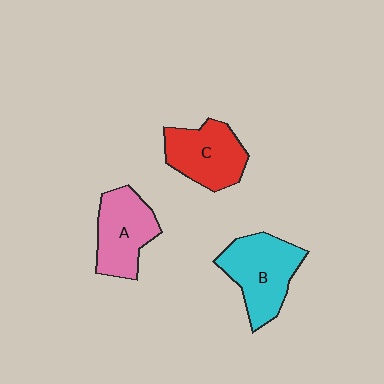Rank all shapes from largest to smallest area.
From largest to smallest: B (cyan), C (red), A (pink).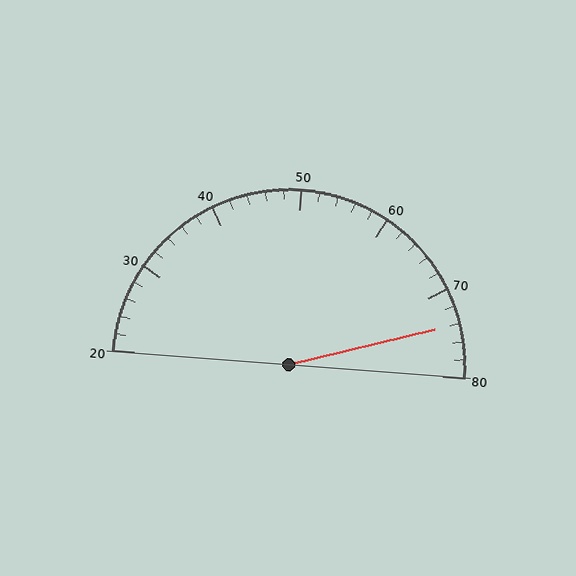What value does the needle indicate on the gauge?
The needle indicates approximately 74.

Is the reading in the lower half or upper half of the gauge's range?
The reading is in the upper half of the range (20 to 80).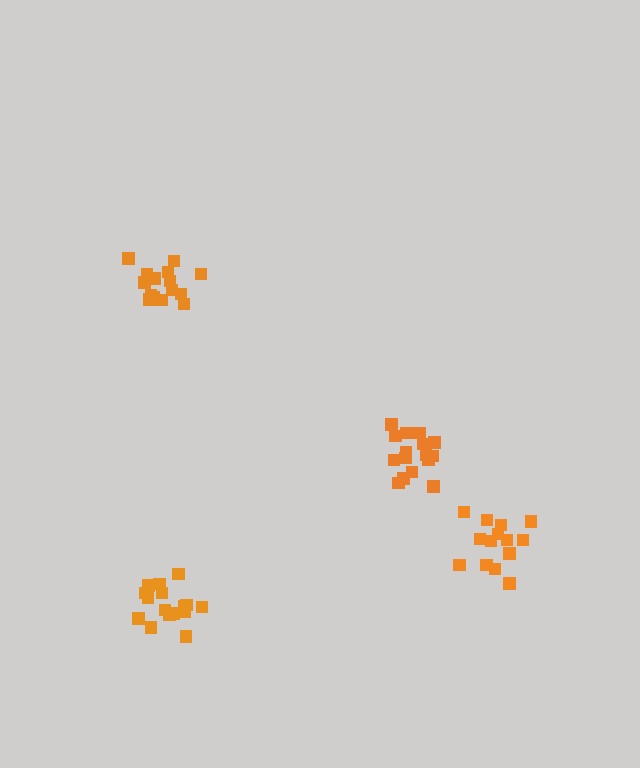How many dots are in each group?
Group 1: 16 dots, Group 2: 15 dots, Group 3: 14 dots, Group 4: 16 dots (61 total).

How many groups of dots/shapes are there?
There are 4 groups.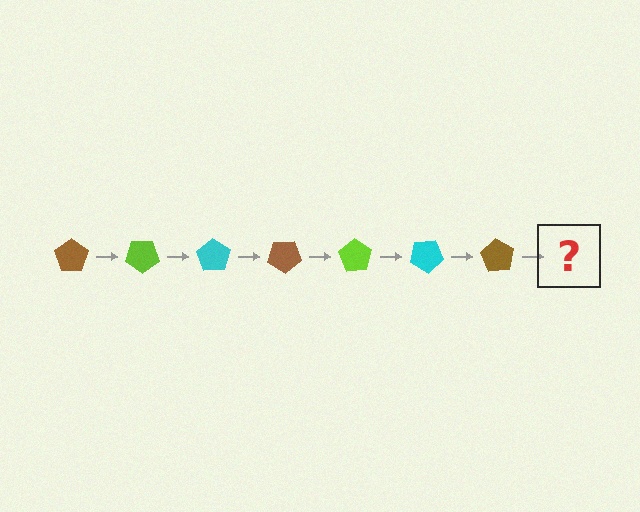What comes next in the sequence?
The next element should be a lime pentagon, rotated 245 degrees from the start.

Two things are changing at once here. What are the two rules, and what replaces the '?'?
The two rules are that it rotates 35 degrees each step and the color cycles through brown, lime, and cyan. The '?' should be a lime pentagon, rotated 245 degrees from the start.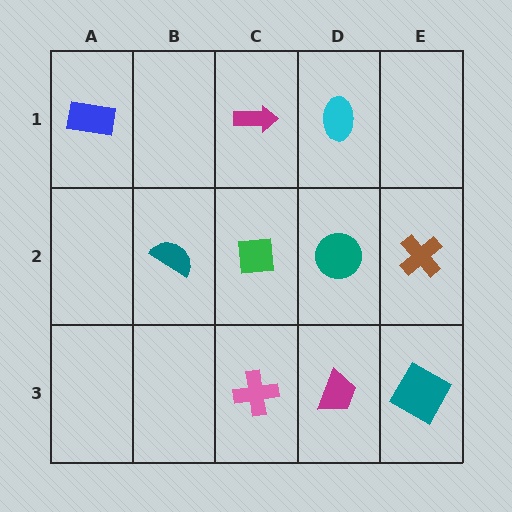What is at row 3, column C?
A pink cross.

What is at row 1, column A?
A blue rectangle.